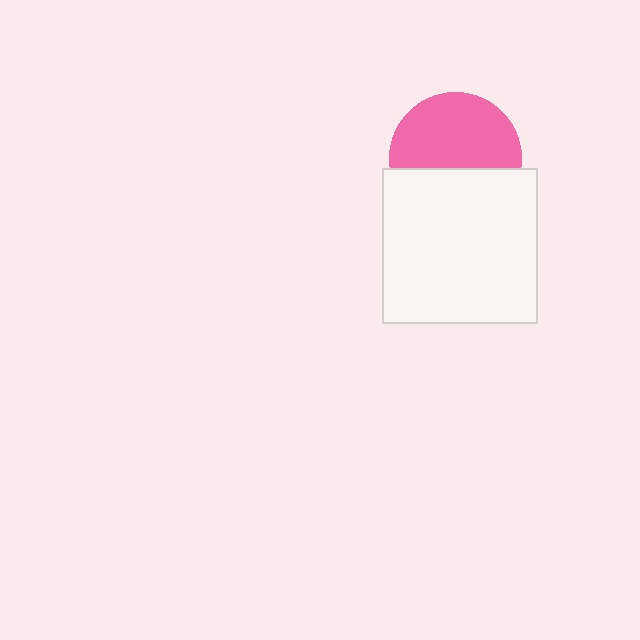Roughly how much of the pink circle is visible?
About half of it is visible (roughly 59%).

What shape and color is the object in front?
The object in front is a white square.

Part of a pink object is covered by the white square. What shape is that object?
It is a circle.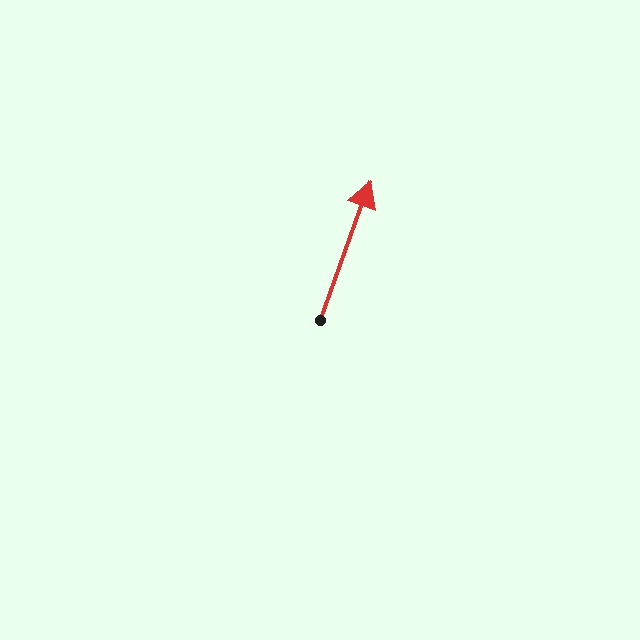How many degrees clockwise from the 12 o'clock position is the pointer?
Approximately 20 degrees.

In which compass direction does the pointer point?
North.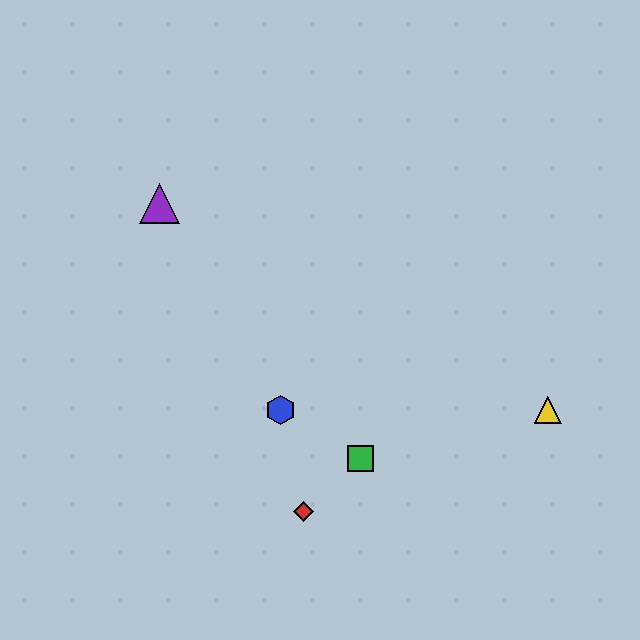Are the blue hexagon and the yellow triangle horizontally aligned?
Yes, both are at y≈410.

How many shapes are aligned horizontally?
2 shapes (the blue hexagon, the yellow triangle) are aligned horizontally.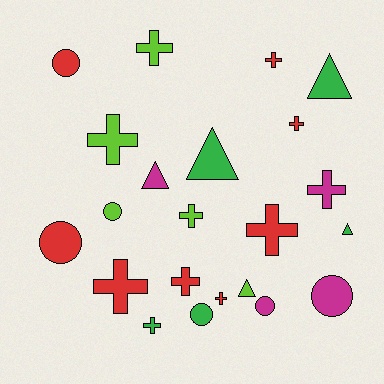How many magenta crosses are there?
There is 1 magenta cross.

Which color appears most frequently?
Red, with 8 objects.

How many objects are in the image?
There are 22 objects.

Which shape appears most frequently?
Cross, with 11 objects.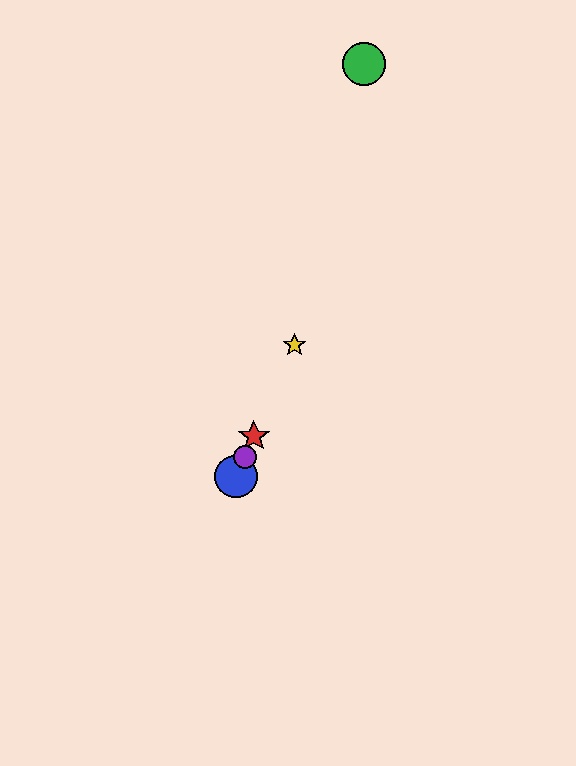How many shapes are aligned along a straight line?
4 shapes (the red star, the blue circle, the yellow star, the purple circle) are aligned along a straight line.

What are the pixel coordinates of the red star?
The red star is at (254, 436).